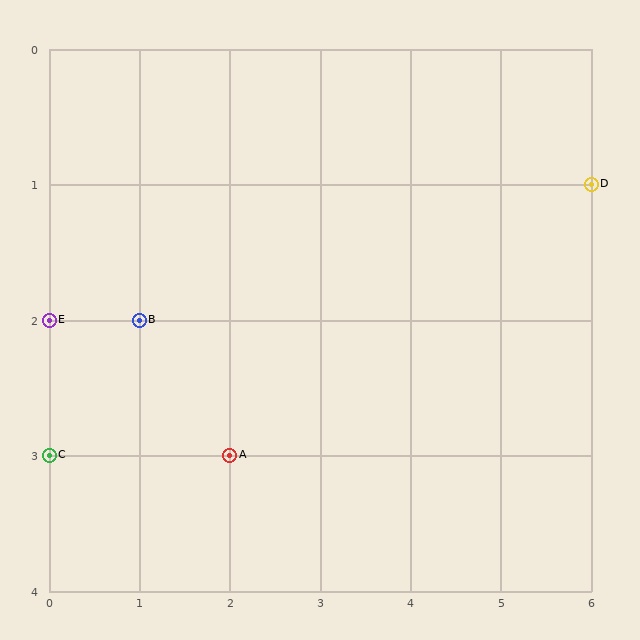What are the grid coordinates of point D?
Point D is at grid coordinates (6, 1).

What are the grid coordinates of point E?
Point E is at grid coordinates (0, 2).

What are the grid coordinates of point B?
Point B is at grid coordinates (1, 2).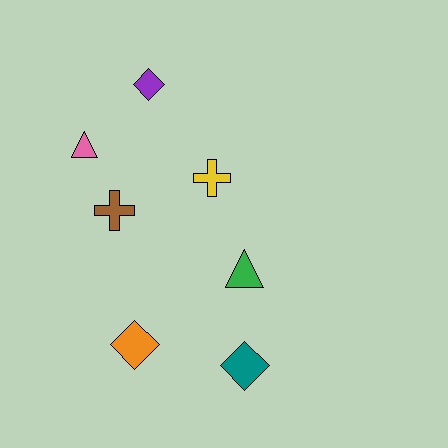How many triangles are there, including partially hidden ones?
There are 2 triangles.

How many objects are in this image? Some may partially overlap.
There are 7 objects.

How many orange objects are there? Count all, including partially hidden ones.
There is 1 orange object.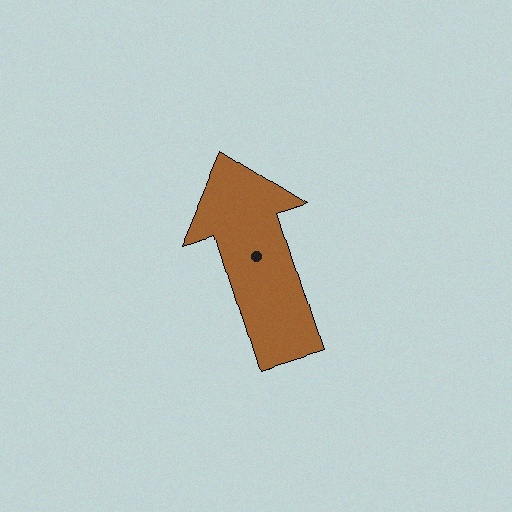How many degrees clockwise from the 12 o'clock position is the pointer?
Approximately 343 degrees.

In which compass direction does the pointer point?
North.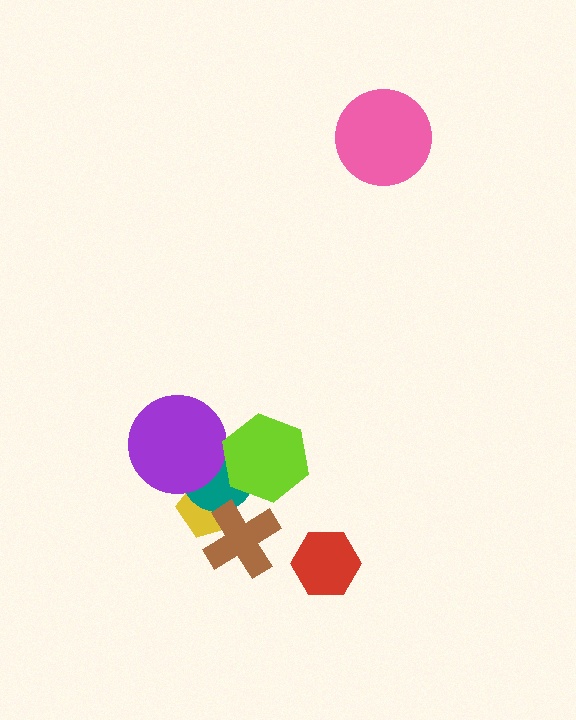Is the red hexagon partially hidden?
No, no other shape covers it.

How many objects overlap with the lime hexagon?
1 object overlaps with the lime hexagon.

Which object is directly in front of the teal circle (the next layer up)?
The purple circle is directly in front of the teal circle.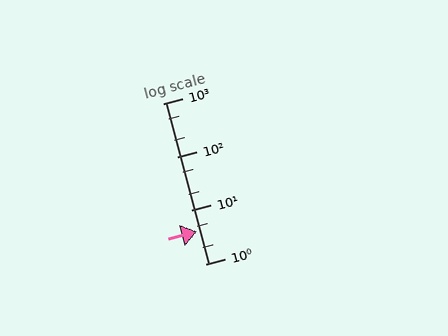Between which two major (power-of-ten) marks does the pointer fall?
The pointer is between 1 and 10.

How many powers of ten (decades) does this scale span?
The scale spans 3 decades, from 1 to 1000.